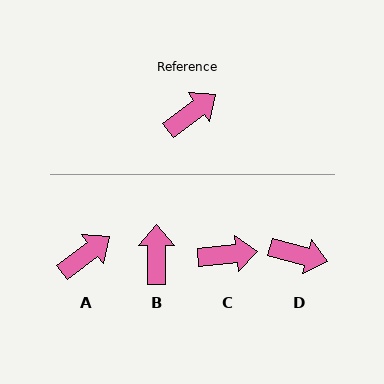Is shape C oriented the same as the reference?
No, it is off by about 31 degrees.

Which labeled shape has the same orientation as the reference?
A.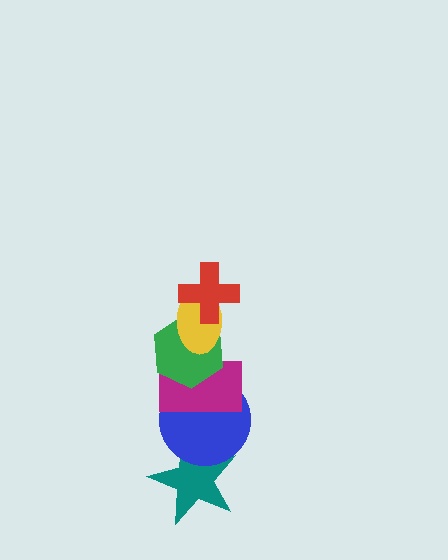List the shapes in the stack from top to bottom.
From top to bottom: the red cross, the yellow ellipse, the green hexagon, the magenta rectangle, the blue circle, the teal star.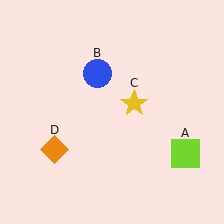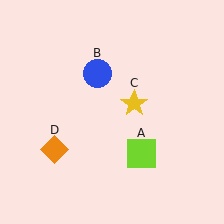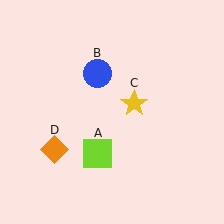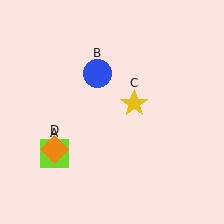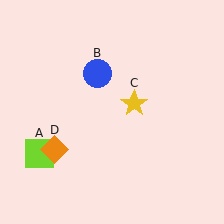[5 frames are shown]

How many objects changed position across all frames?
1 object changed position: lime square (object A).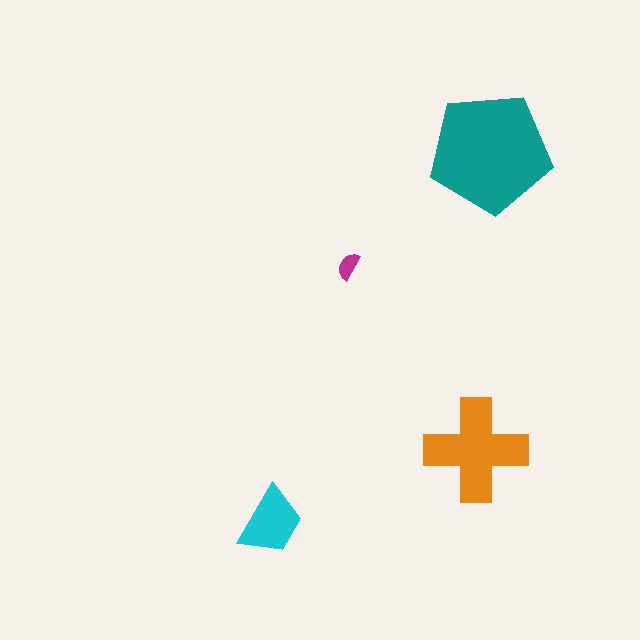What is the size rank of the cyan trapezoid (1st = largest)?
3rd.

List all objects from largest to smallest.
The teal pentagon, the orange cross, the cyan trapezoid, the magenta semicircle.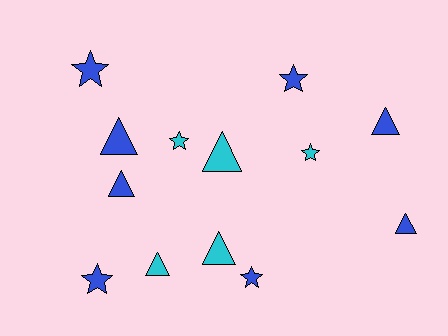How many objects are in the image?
There are 13 objects.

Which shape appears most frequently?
Triangle, with 7 objects.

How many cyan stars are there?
There are 2 cyan stars.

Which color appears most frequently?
Blue, with 8 objects.